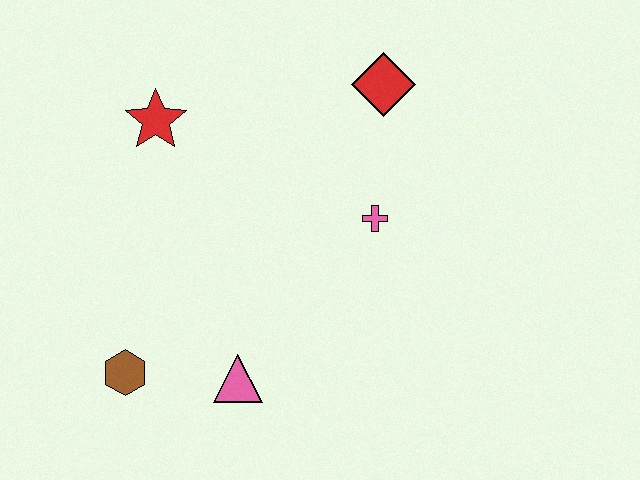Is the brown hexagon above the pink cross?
No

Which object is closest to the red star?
The red diamond is closest to the red star.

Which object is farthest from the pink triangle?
The red diamond is farthest from the pink triangle.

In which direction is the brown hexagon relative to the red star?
The brown hexagon is below the red star.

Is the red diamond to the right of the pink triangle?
Yes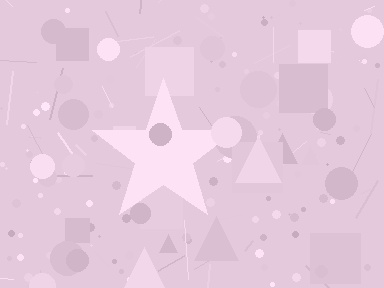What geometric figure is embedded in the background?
A star is embedded in the background.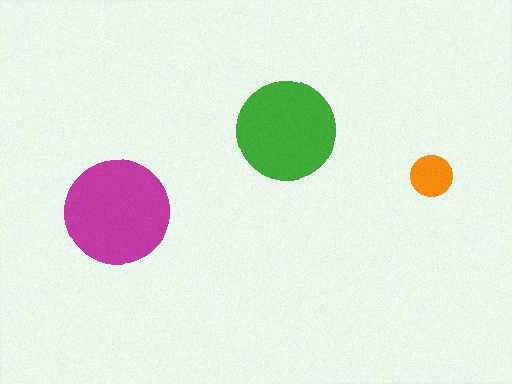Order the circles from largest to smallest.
the magenta one, the green one, the orange one.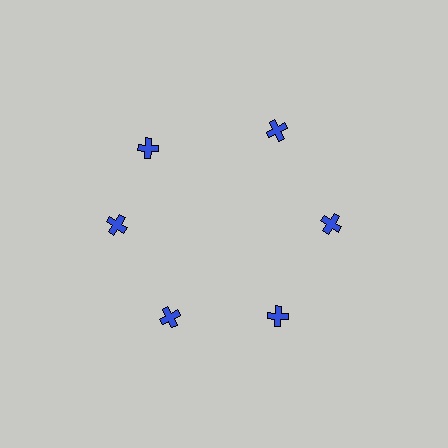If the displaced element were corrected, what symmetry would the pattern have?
It would have 6-fold rotational symmetry — the pattern would map onto itself every 60 degrees.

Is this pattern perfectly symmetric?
No. The 6 blue crosses are arranged in a ring, but one element near the 11 o'clock position is rotated out of alignment along the ring, breaking the 6-fold rotational symmetry.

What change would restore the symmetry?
The symmetry would be restored by rotating it back into even spacing with its neighbors so that all 6 crosses sit at equal angles and equal distance from the center.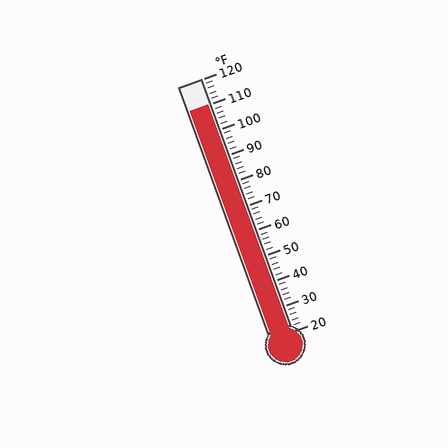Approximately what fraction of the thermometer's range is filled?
The thermometer is filled to approximately 90% of its range.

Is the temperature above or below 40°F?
The temperature is above 40°F.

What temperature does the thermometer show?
The thermometer shows approximately 110°F.